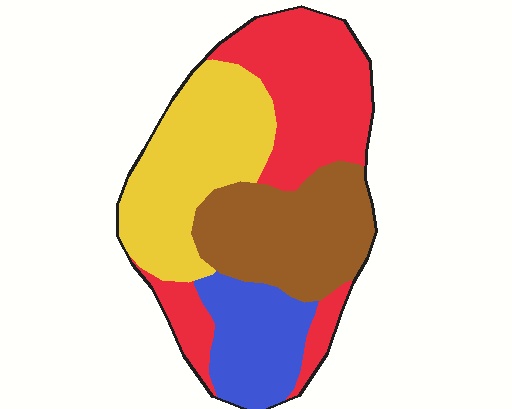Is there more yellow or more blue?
Yellow.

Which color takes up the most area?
Red, at roughly 35%.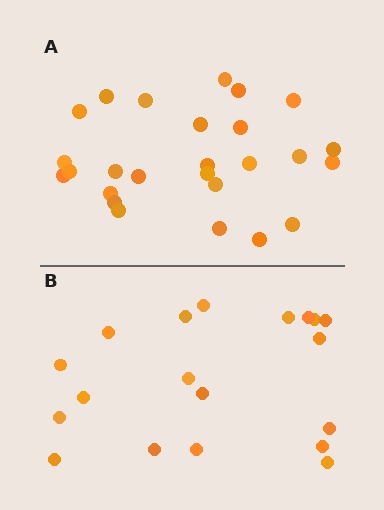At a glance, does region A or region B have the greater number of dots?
Region A (the top region) has more dots.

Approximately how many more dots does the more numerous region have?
Region A has roughly 8 or so more dots than region B.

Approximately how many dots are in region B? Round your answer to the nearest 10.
About 20 dots. (The exact count is 19, which rounds to 20.)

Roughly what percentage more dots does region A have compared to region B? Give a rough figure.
About 35% more.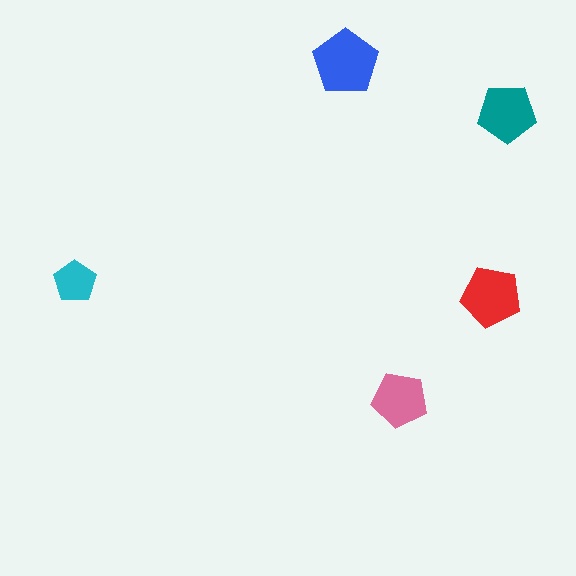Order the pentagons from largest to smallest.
the blue one, the red one, the teal one, the pink one, the cyan one.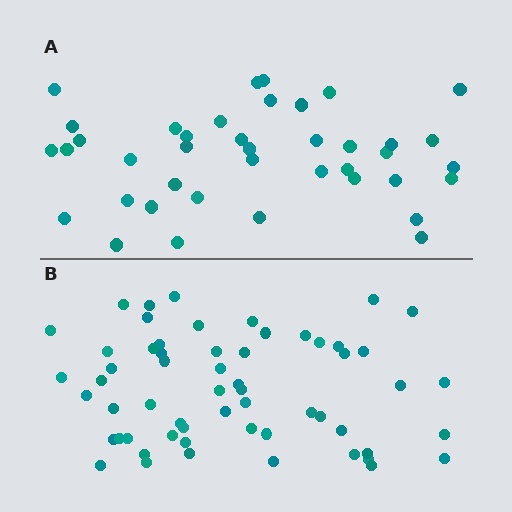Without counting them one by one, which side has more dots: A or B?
Region B (the bottom region) has more dots.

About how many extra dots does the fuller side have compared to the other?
Region B has approximately 20 more dots than region A.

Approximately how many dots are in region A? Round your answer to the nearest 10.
About 40 dots.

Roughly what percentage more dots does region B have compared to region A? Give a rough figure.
About 50% more.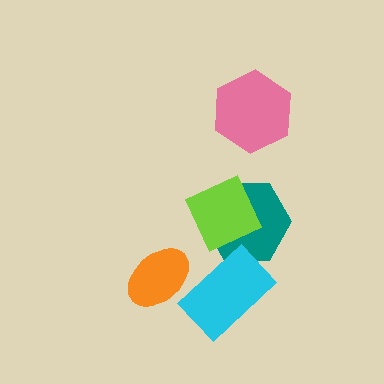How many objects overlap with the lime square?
1 object overlaps with the lime square.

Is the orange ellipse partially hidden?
Yes, it is partially covered by another shape.